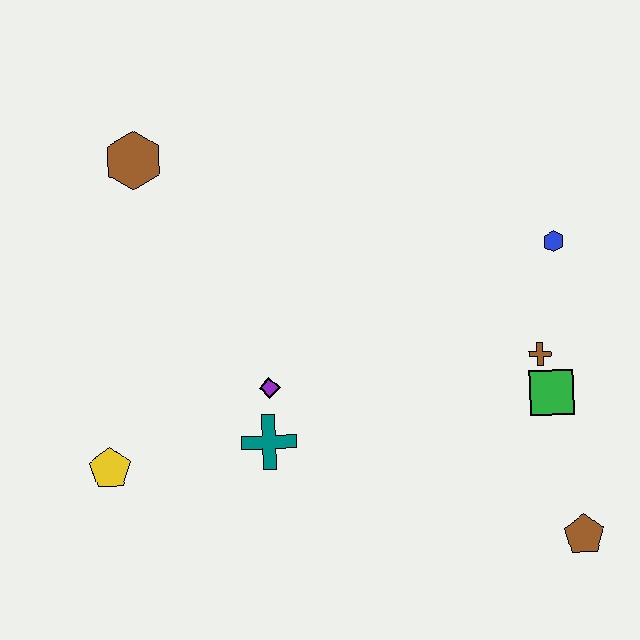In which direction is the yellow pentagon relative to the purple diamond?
The yellow pentagon is to the left of the purple diamond.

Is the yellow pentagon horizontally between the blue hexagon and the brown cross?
No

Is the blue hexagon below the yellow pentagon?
No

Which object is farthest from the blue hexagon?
The yellow pentagon is farthest from the blue hexagon.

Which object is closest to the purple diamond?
The teal cross is closest to the purple diamond.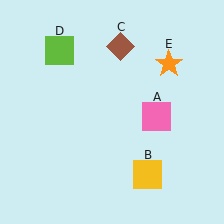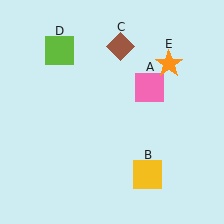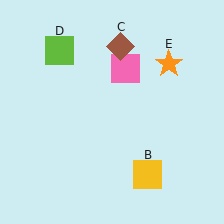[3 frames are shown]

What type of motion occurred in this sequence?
The pink square (object A) rotated counterclockwise around the center of the scene.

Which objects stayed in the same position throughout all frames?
Yellow square (object B) and brown diamond (object C) and lime square (object D) and orange star (object E) remained stationary.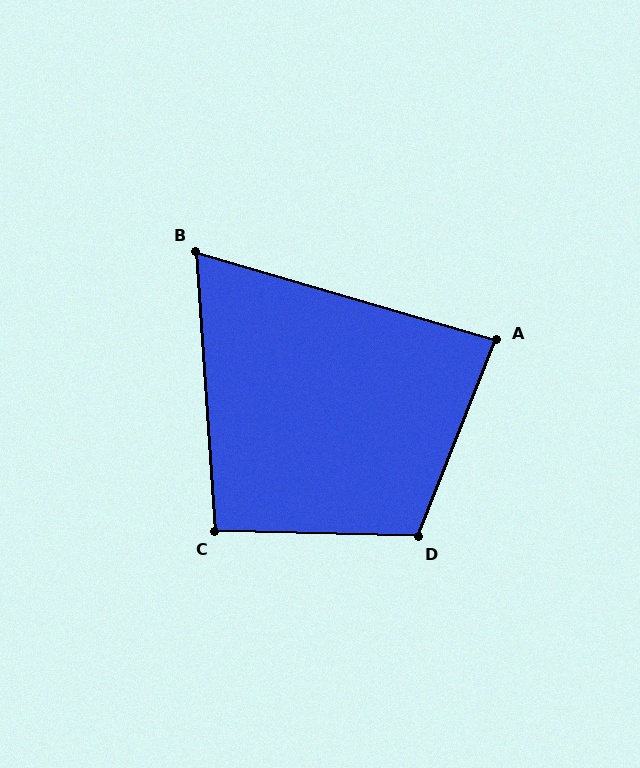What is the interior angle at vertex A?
Approximately 85 degrees (acute).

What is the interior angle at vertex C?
Approximately 95 degrees (obtuse).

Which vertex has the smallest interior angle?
B, at approximately 70 degrees.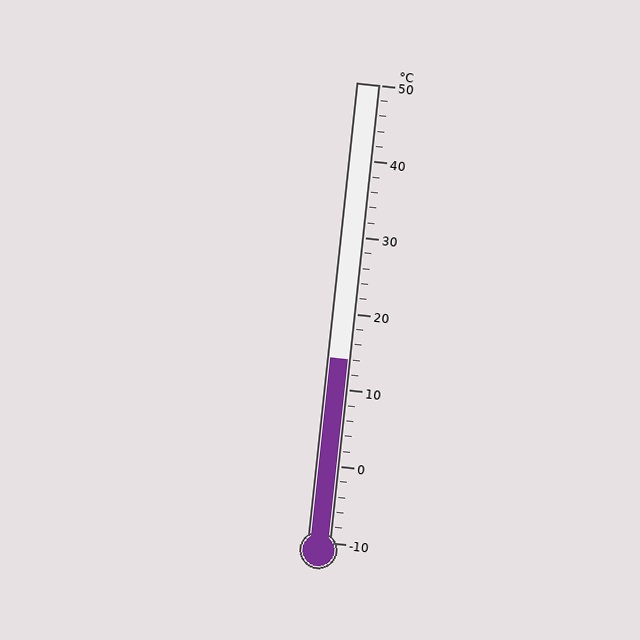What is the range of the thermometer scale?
The thermometer scale ranges from -10°C to 50°C.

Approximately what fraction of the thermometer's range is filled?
The thermometer is filled to approximately 40% of its range.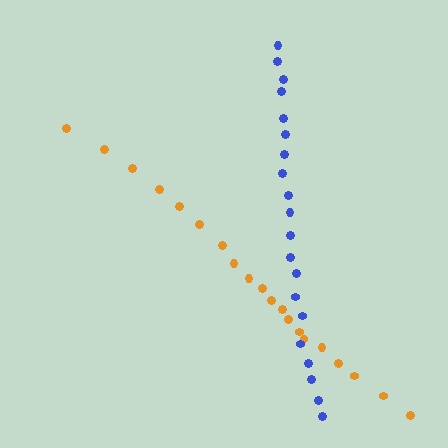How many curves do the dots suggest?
There are 2 distinct paths.